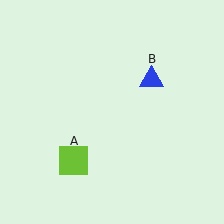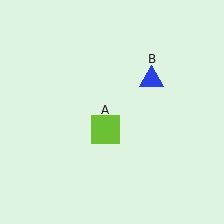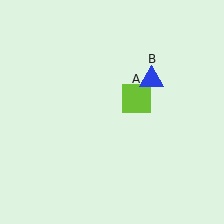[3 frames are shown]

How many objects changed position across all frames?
1 object changed position: lime square (object A).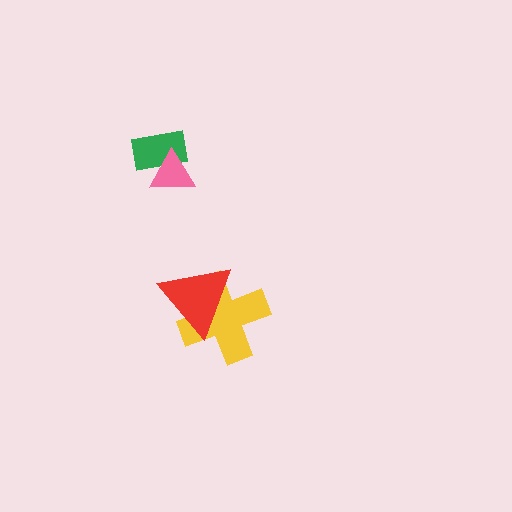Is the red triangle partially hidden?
No, no other shape covers it.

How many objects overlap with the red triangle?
1 object overlaps with the red triangle.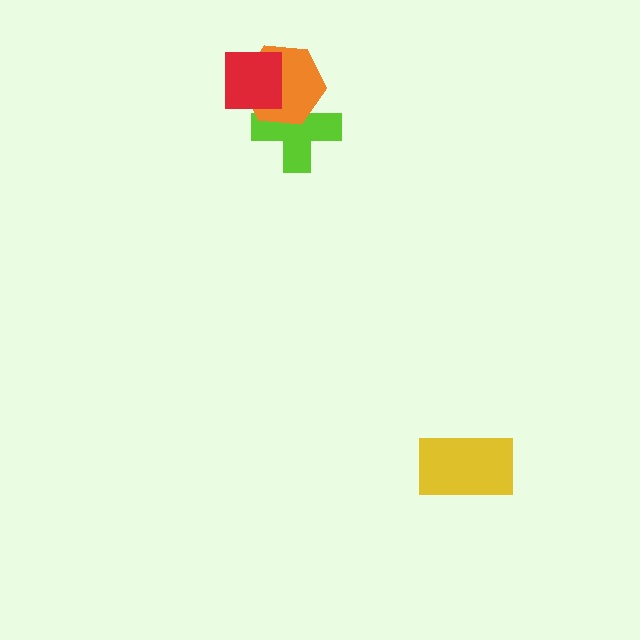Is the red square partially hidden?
No, no other shape covers it.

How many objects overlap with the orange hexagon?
2 objects overlap with the orange hexagon.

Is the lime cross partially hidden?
Yes, it is partially covered by another shape.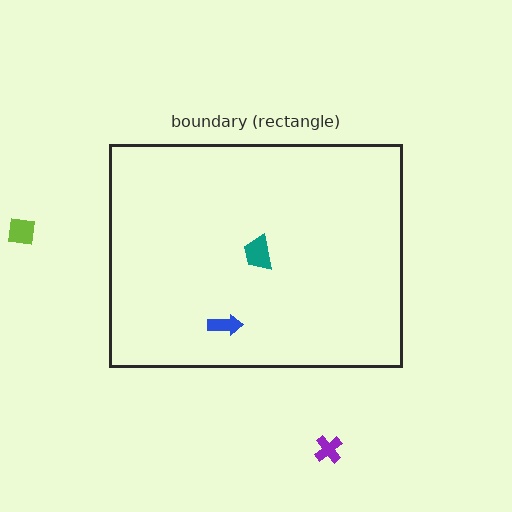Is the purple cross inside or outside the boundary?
Outside.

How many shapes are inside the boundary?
2 inside, 2 outside.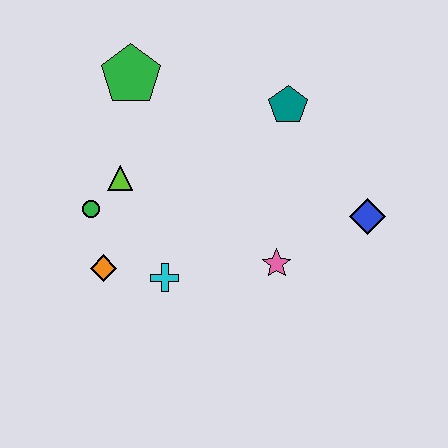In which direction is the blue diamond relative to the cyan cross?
The blue diamond is to the right of the cyan cross.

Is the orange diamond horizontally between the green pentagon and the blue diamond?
No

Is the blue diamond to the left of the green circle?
No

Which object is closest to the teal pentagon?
The blue diamond is closest to the teal pentagon.